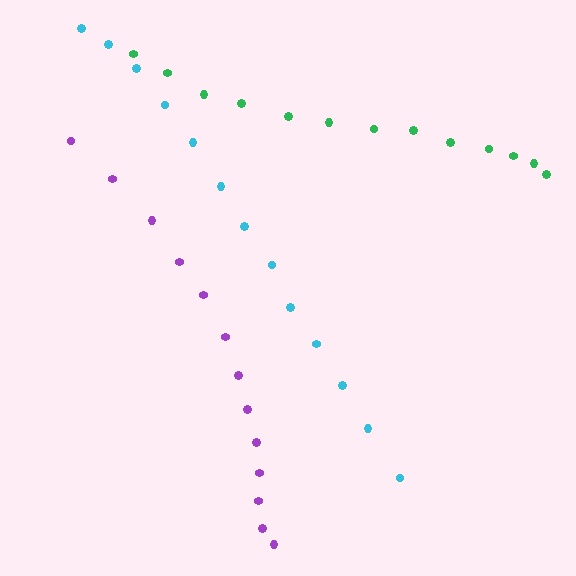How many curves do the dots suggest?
There are 3 distinct paths.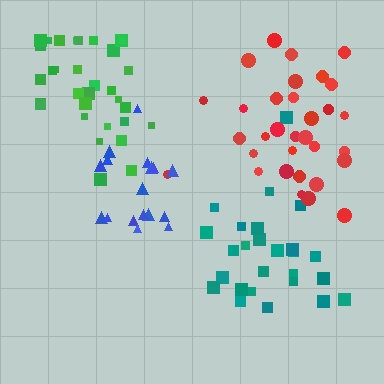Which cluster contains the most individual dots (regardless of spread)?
Red (32).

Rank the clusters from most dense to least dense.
blue, teal, red, green.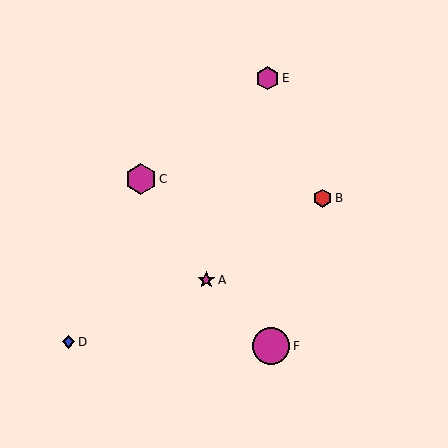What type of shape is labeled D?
Shape D is a blue diamond.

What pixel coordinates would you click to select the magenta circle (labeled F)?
Click at (271, 346) to select the magenta circle F.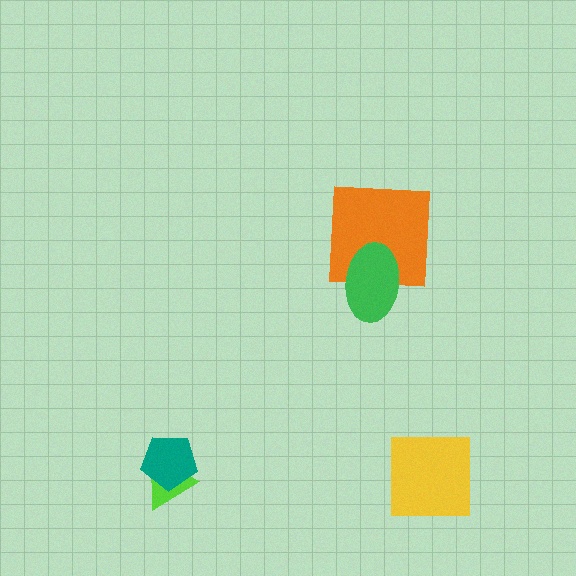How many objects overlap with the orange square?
1 object overlaps with the orange square.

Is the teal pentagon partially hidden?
No, no other shape covers it.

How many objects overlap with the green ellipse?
1 object overlaps with the green ellipse.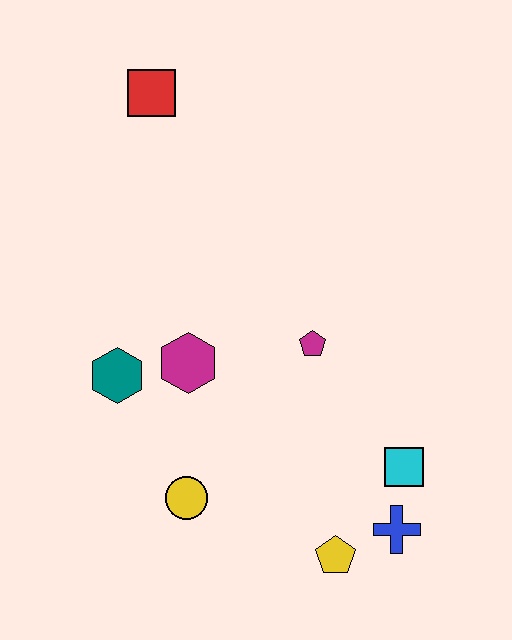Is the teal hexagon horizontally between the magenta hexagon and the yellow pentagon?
No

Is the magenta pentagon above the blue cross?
Yes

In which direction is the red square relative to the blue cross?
The red square is above the blue cross.